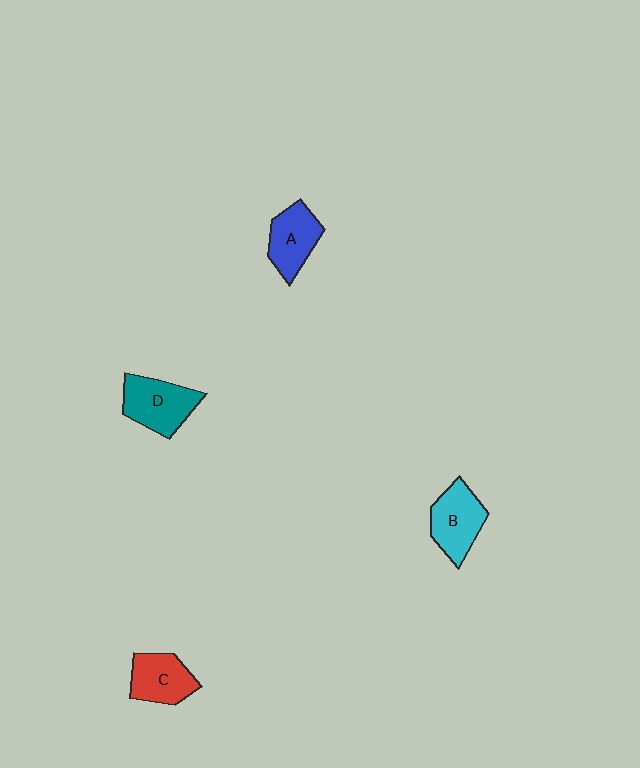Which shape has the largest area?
Shape D (teal).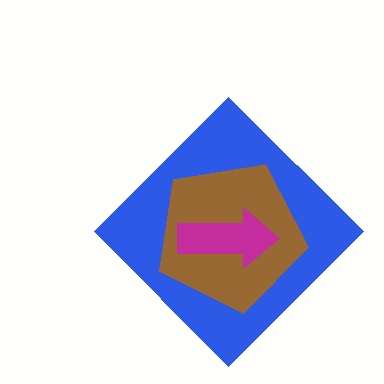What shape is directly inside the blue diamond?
The brown pentagon.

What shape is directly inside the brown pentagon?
The magenta arrow.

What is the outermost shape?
The blue diamond.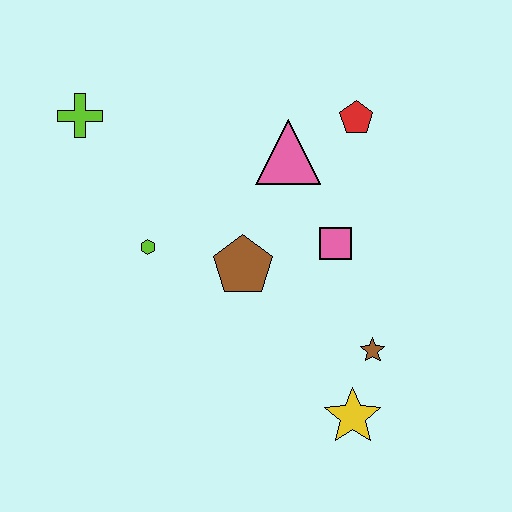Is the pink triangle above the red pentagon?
No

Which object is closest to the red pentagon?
The pink triangle is closest to the red pentagon.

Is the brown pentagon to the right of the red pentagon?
No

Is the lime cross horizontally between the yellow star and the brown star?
No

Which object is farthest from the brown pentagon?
The lime cross is farthest from the brown pentagon.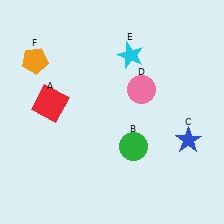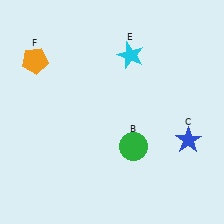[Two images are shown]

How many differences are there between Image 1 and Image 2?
There are 2 differences between the two images.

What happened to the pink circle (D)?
The pink circle (D) was removed in Image 2. It was in the top-right area of Image 1.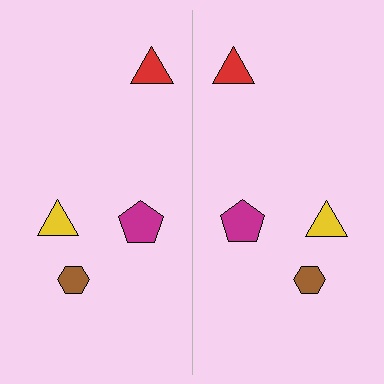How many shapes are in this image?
There are 8 shapes in this image.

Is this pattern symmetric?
Yes, this pattern has bilateral (reflection) symmetry.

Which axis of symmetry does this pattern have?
The pattern has a vertical axis of symmetry running through the center of the image.